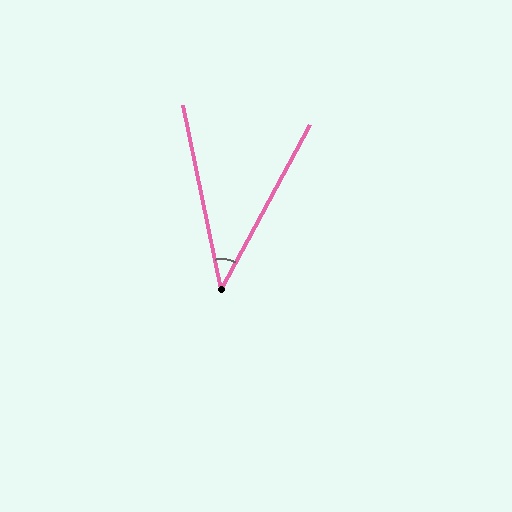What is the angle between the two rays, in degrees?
Approximately 40 degrees.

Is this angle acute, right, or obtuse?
It is acute.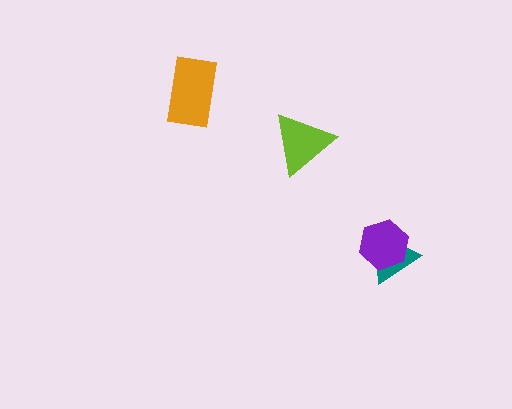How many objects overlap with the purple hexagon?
1 object overlaps with the purple hexagon.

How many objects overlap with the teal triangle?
1 object overlaps with the teal triangle.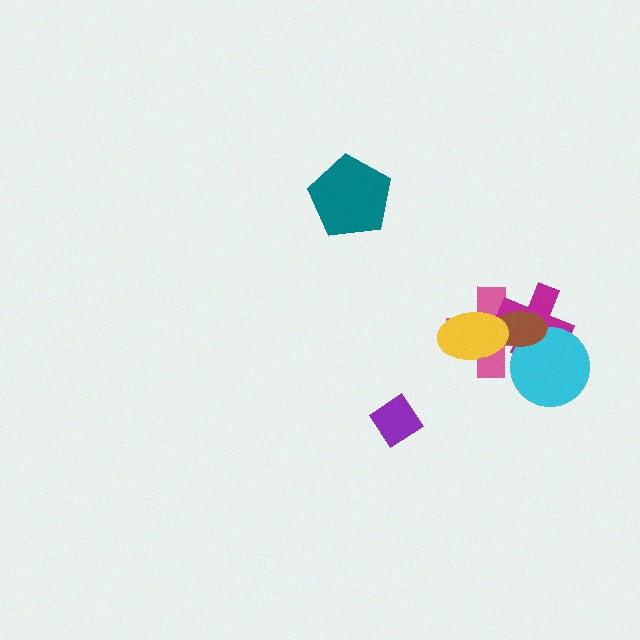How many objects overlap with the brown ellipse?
4 objects overlap with the brown ellipse.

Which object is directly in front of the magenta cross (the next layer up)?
The cyan circle is directly in front of the magenta cross.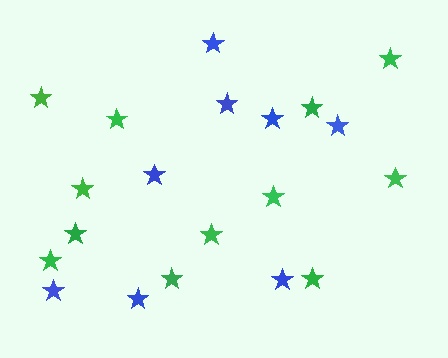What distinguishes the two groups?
There are 2 groups: one group of blue stars (8) and one group of green stars (12).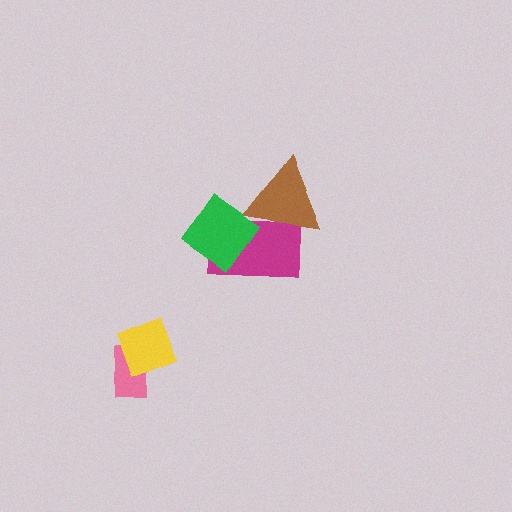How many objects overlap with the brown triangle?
2 objects overlap with the brown triangle.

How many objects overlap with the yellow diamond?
1 object overlaps with the yellow diamond.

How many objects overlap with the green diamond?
2 objects overlap with the green diamond.